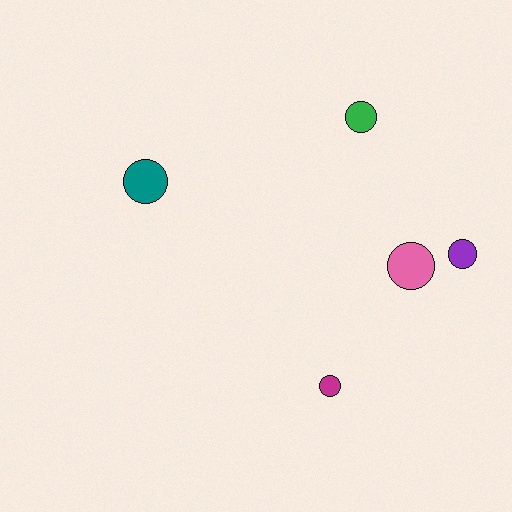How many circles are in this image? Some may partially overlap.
There are 5 circles.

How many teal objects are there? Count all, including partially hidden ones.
There is 1 teal object.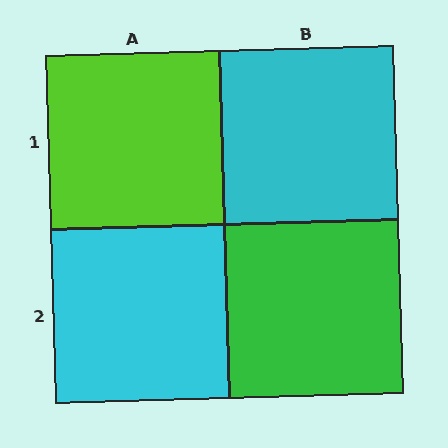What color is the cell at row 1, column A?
Lime.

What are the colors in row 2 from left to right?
Cyan, green.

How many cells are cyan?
2 cells are cyan.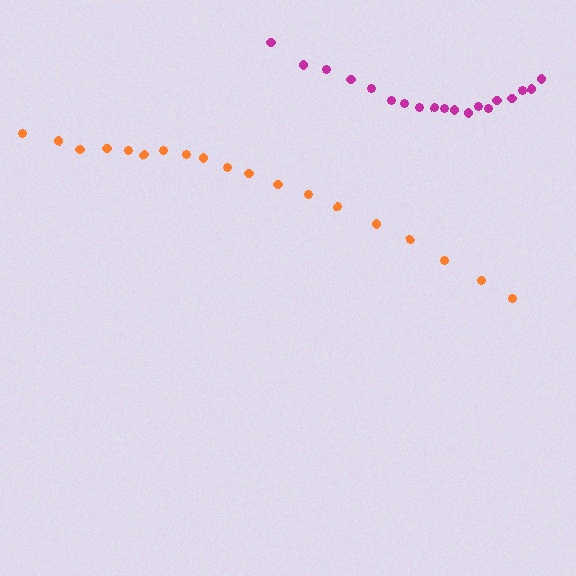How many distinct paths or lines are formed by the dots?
There are 2 distinct paths.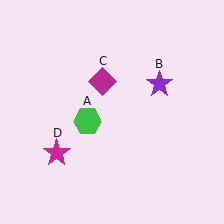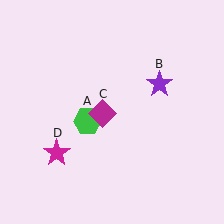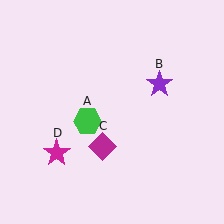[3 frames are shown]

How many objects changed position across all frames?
1 object changed position: magenta diamond (object C).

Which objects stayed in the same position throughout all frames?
Green hexagon (object A) and purple star (object B) and magenta star (object D) remained stationary.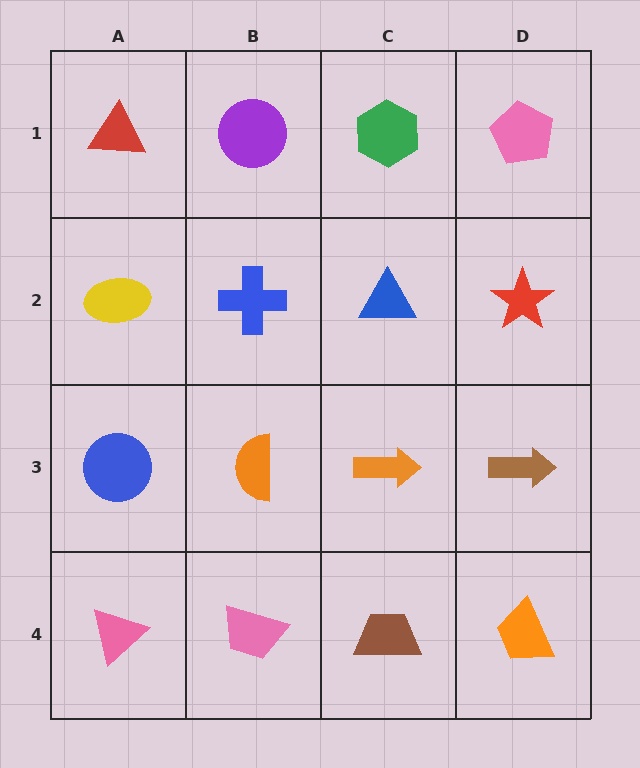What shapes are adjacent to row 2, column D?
A pink pentagon (row 1, column D), a brown arrow (row 3, column D), a blue triangle (row 2, column C).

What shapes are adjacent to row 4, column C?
An orange arrow (row 3, column C), a pink trapezoid (row 4, column B), an orange trapezoid (row 4, column D).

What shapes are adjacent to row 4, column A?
A blue circle (row 3, column A), a pink trapezoid (row 4, column B).